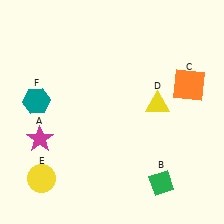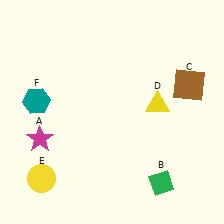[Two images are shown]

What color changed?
The square (C) changed from orange in Image 1 to brown in Image 2.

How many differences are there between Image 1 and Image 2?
There is 1 difference between the two images.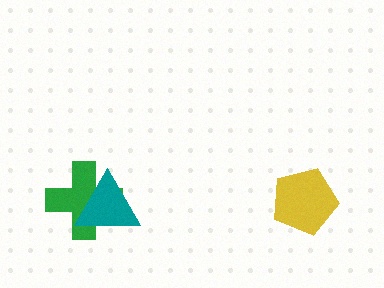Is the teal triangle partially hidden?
No, no other shape covers it.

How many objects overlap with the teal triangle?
1 object overlaps with the teal triangle.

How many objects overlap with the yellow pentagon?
0 objects overlap with the yellow pentagon.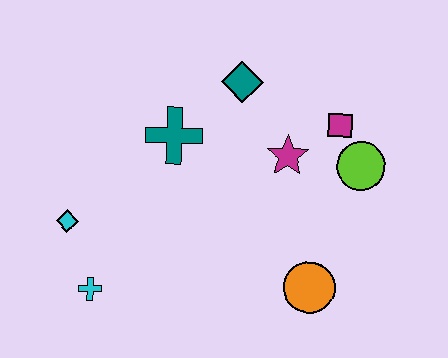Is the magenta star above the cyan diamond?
Yes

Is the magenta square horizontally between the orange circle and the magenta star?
No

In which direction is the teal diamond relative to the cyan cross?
The teal diamond is above the cyan cross.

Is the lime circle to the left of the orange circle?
No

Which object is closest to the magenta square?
The lime circle is closest to the magenta square.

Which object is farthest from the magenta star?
The cyan cross is farthest from the magenta star.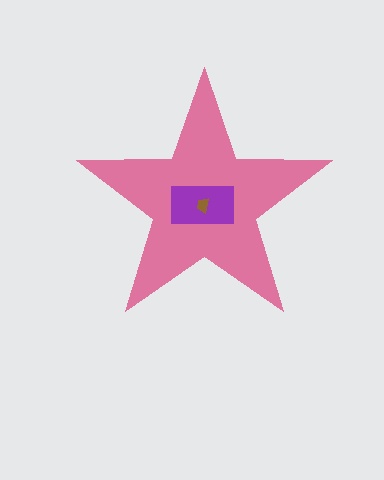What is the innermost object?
The brown trapezoid.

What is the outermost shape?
The pink star.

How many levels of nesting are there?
3.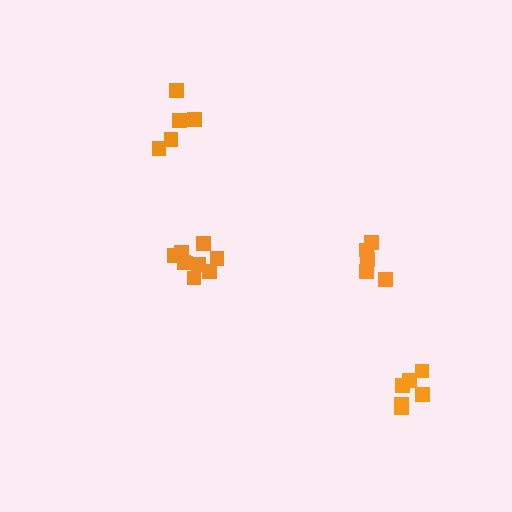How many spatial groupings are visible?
There are 4 spatial groupings.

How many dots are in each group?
Group 1: 5 dots, Group 2: 9 dots, Group 3: 5 dots, Group 4: 6 dots (25 total).